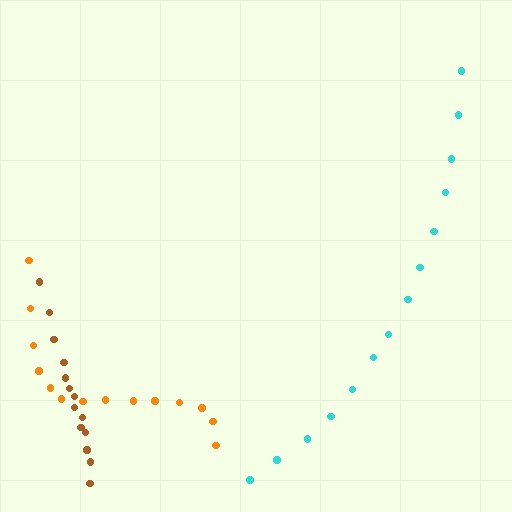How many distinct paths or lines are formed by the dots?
There are 3 distinct paths.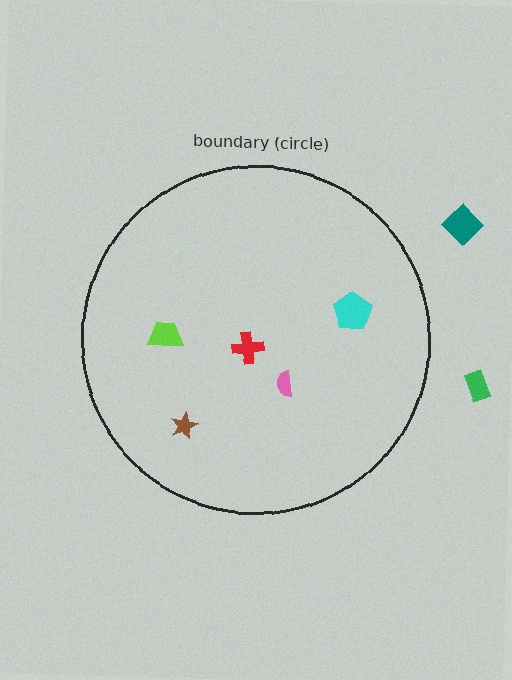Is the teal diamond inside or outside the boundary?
Outside.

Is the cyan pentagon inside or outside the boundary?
Inside.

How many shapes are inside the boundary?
5 inside, 2 outside.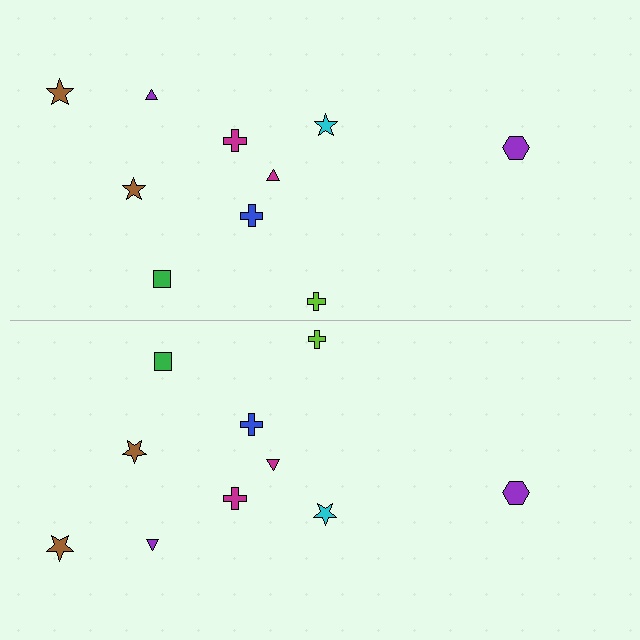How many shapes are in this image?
There are 20 shapes in this image.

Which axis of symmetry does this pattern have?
The pattern has a horizontal axis of symmetry running through the center of the image.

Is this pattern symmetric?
Yes, this pattern has bilateral (reflection) symmetry.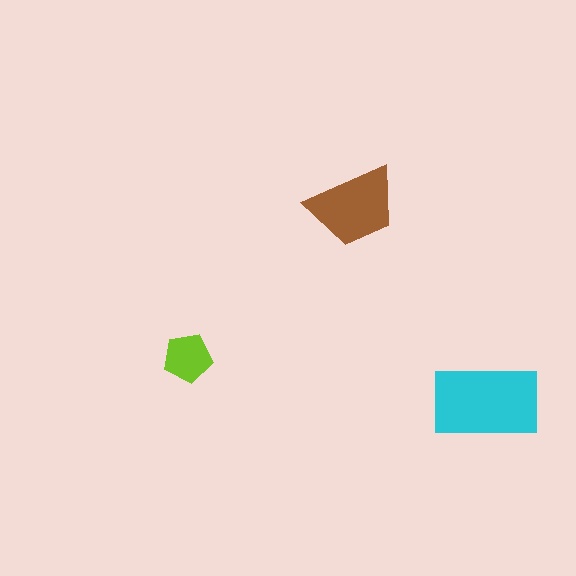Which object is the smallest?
The lime pentagon.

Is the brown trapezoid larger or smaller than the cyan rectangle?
Smaller.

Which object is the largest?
The cyan rectangle.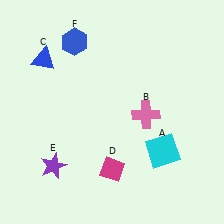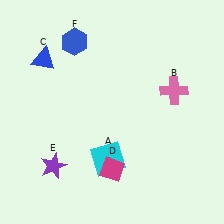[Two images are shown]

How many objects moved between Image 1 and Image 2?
2 objects moved between the two images.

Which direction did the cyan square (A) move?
The cyan square (A) moved left.